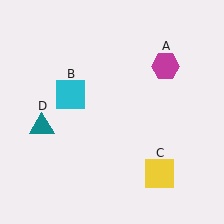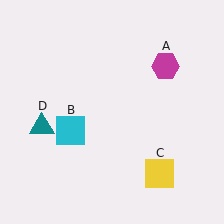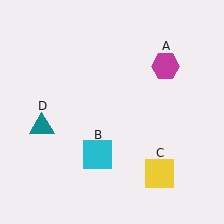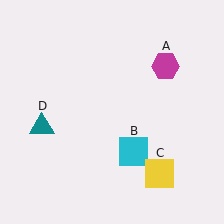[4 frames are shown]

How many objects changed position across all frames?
1 object changed position: cyan square (object B).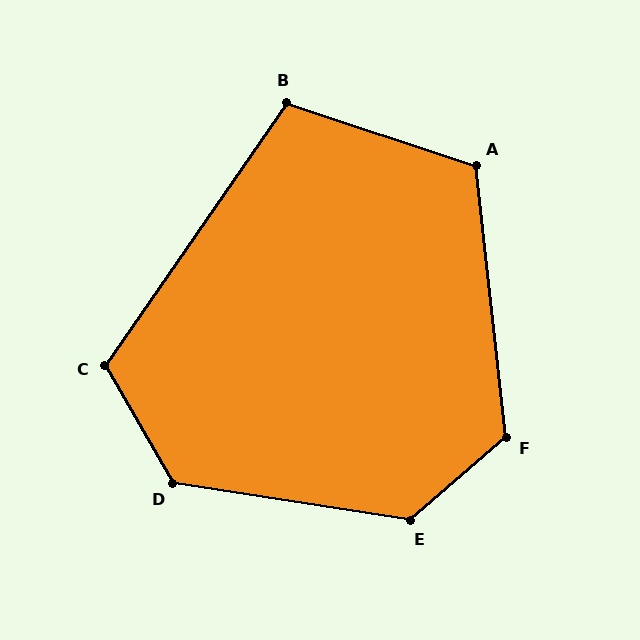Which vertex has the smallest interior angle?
B, at approximately 106 degrees.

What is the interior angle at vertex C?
Approximately 115 degrees (obtuse).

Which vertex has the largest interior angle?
E, at approximately 130 degrees.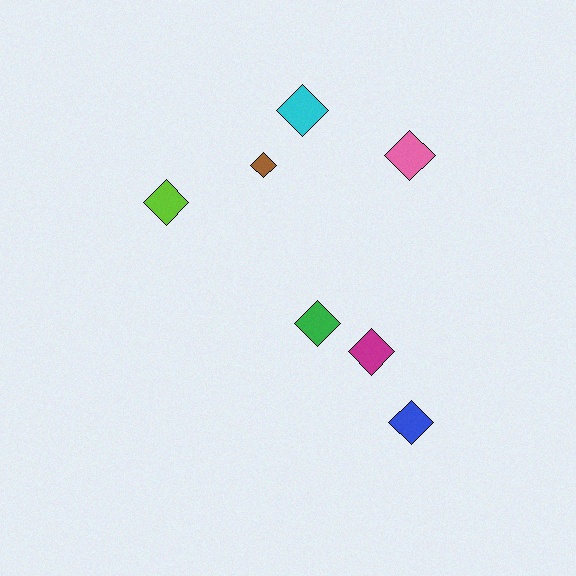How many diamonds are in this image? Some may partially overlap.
There are 7 diamonds.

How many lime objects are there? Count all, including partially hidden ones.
There is 1 lime object.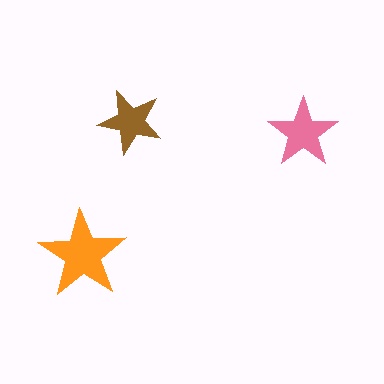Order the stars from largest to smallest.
the orange one, the pink one, the brown one.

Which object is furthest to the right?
The pink star is rightmost.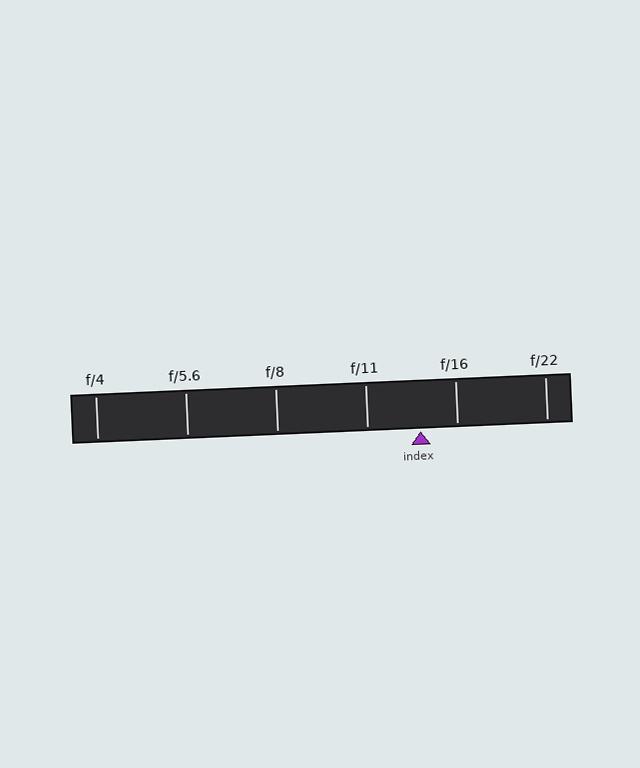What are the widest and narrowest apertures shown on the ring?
The widest aperture shown is f/4 and the narrowest is f/22.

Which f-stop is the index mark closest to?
The index mark is closest to f/16.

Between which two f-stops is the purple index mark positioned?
The index mark is between f/11 and f/16.